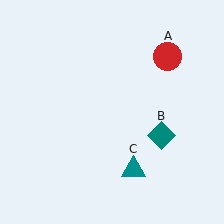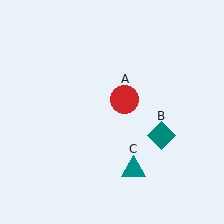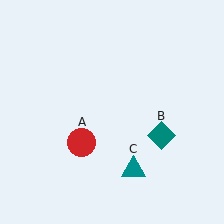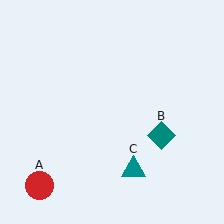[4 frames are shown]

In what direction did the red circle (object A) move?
The red circle (object A) moved down and to the left.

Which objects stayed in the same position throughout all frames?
Teal diamond (object B) and teal triangle (object C) remained stationary.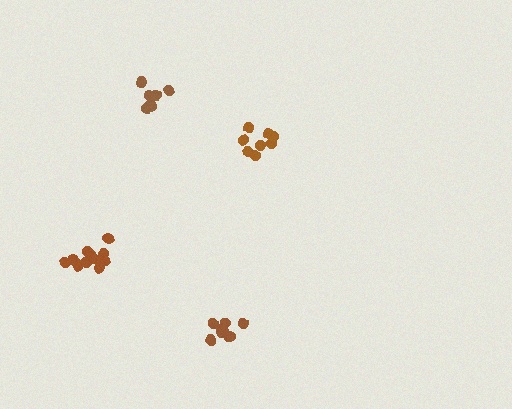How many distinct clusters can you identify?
There are 4 distinct clusters.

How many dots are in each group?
Group 1: 7 dots, Group 2: 8 dots, Group 3: 13 dots, Group 4: 8 dots (36 total).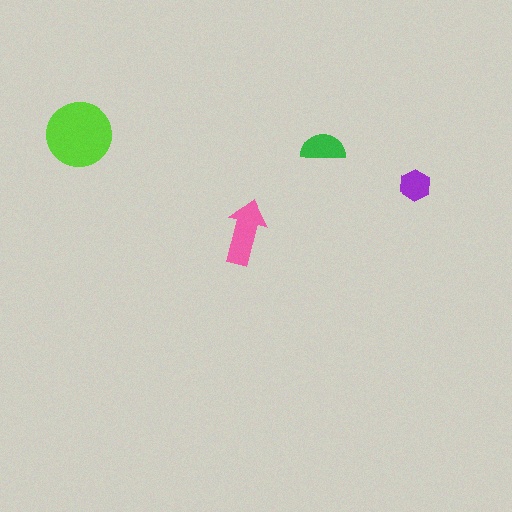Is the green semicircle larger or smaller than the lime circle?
Smaller.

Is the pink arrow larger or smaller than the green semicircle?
Larger.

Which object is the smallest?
The purple hexagon.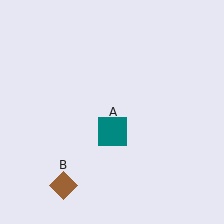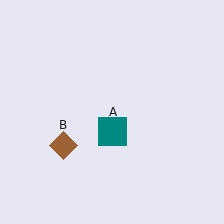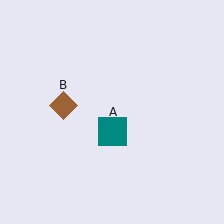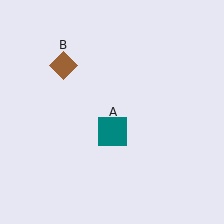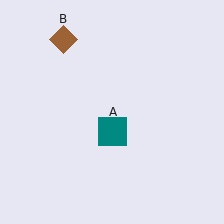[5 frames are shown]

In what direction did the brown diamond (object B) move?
The brown diamond (object B) moved up.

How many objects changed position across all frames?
1 object changed position: brown diamond (object B).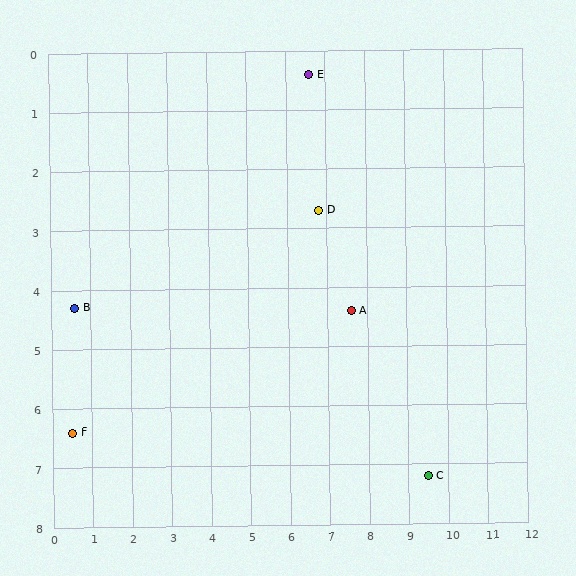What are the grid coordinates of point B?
Point B is at approximately (0.6, 4.3).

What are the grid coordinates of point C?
Point C is at approximately (9.5, 7.2).